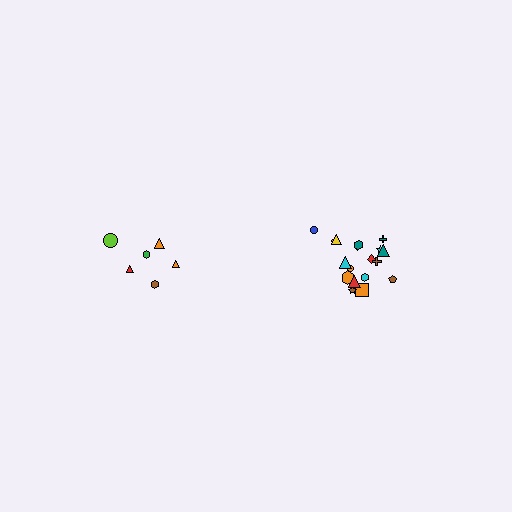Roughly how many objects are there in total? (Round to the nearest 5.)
Roughly 25 objects in total.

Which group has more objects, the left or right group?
The right group.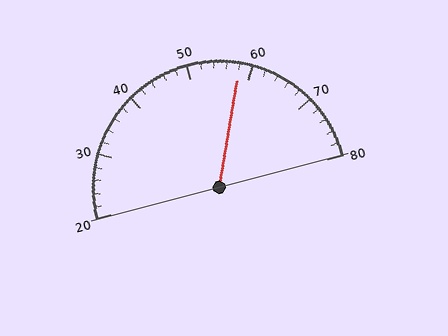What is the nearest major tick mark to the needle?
The nearest major tick mark is 60.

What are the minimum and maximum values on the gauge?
The gauge ranges from 20 to 80.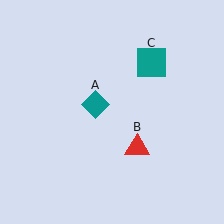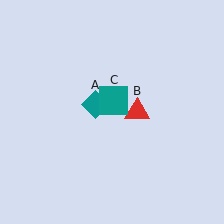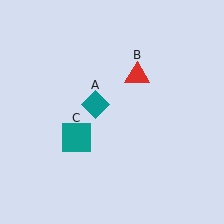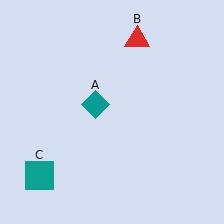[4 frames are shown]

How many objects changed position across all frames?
2 objects changed position: red triangle (object B), teal square (object C).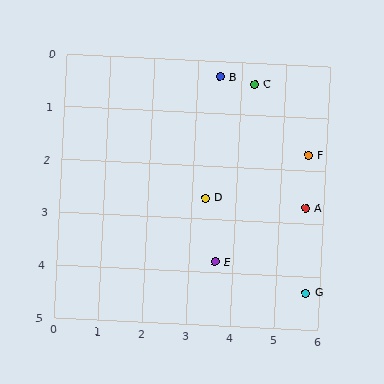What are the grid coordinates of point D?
Point D is at approximately (3.3, 2.6).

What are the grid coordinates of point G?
Point G is at approximately (5.7, 4.3).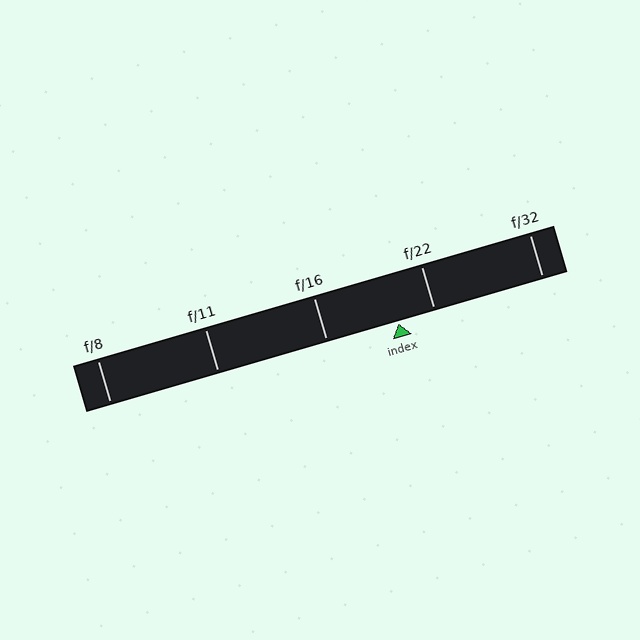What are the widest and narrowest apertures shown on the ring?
The widest aperture shown is f/8 and the narrowest is f/32.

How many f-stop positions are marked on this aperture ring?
There are 5 f-stop positions marked.